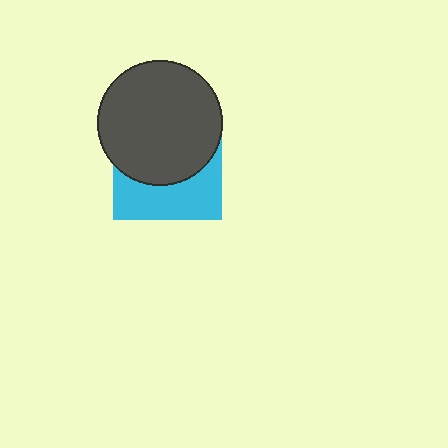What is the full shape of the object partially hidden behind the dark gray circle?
The partially hidden object is a cyan square.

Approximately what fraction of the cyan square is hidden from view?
Roughly 60% of the cyan square is hidden behind the dark gray circle.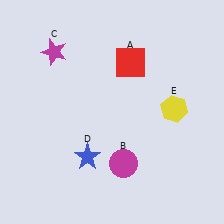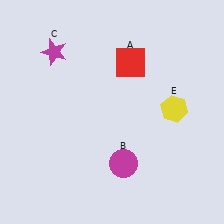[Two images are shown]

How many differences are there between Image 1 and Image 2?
There is 1 difference between the two images.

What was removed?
The blue star (D) was removed in Image 2.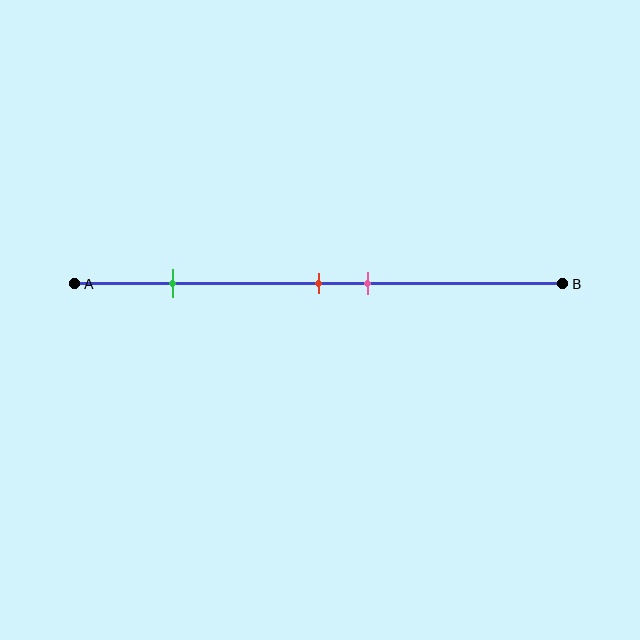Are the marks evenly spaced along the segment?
No, the marks are not evenly spaced.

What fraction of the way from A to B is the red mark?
The red mark is approximately 50% (0.5) of the way from A to B.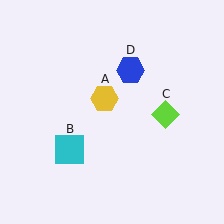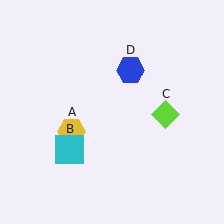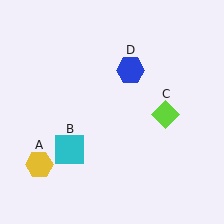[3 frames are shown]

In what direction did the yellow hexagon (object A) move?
The yellow hexagon (object A) moved down and to the left.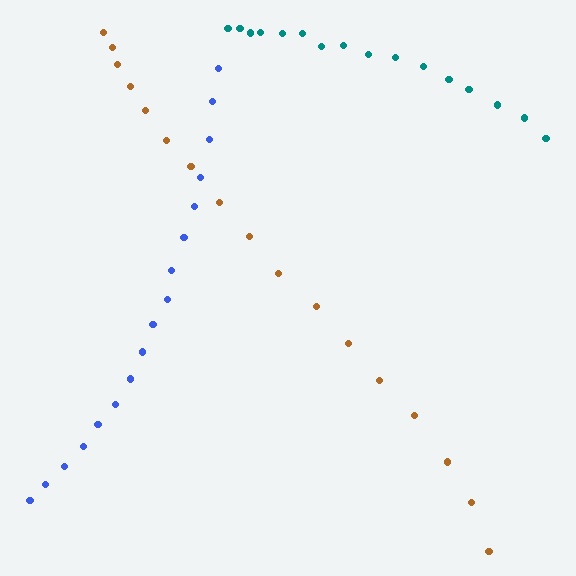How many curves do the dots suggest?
There are 3 distinct paths.